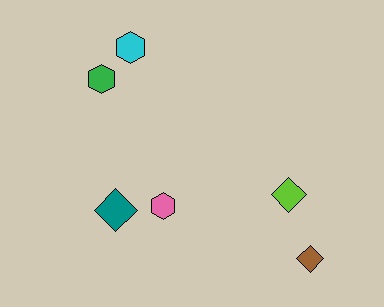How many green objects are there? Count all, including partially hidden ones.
There is 1 green object.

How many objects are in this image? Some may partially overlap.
There are 6 objects.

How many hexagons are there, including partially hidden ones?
There are 3 hexagons.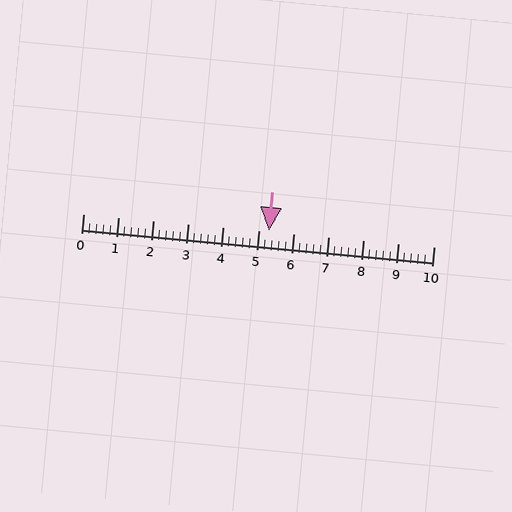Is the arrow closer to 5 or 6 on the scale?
The arrow is closer to 5.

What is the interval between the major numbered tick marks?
The major tick marks are spaced 1 units apart.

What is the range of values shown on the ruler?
The ruler shows values from 0 to 10.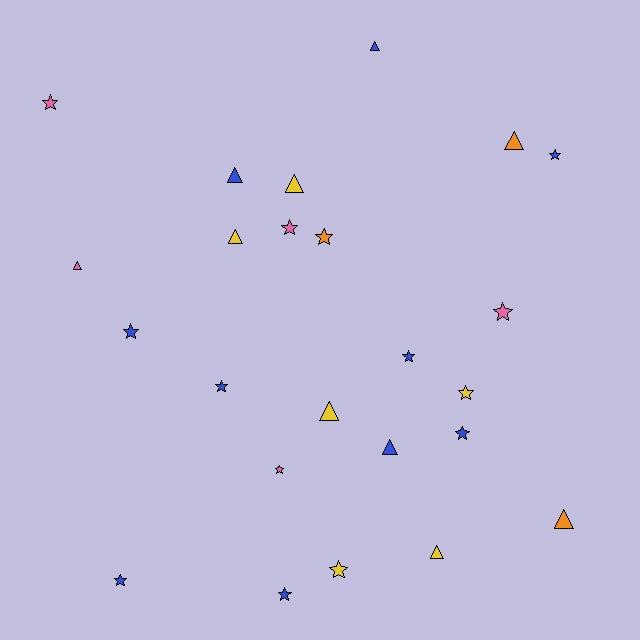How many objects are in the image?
There are 24 objects.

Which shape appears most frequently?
Star, with 14 objects.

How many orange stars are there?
There is 1 orange star.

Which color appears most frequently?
Blue, with 10 objects.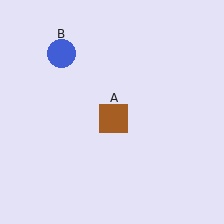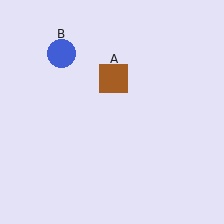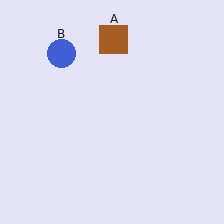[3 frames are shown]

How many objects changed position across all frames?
1 object changed position: brown square (object A).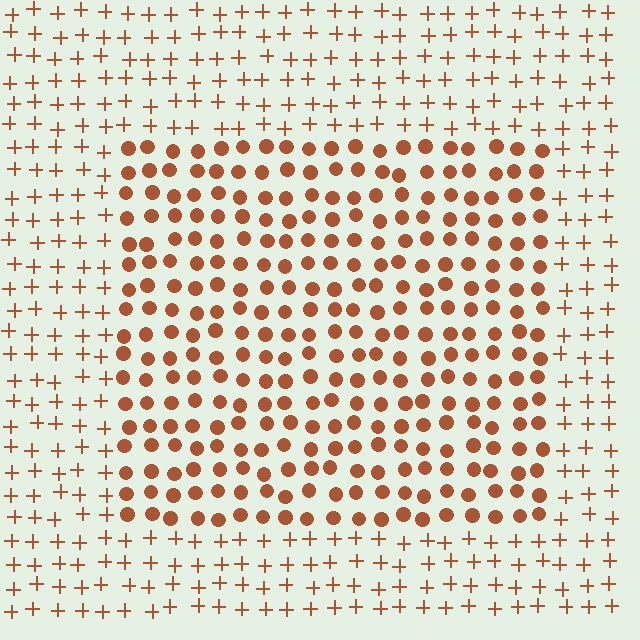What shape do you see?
I see a rectangle.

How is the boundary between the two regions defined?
The boundary is defined by a change in element shape: circles inside vs. plus signs outside. All elements share the same color and spacing.